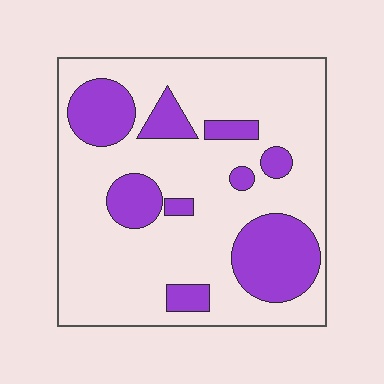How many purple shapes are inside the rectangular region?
9.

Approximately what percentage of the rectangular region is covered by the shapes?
Approximately 25%.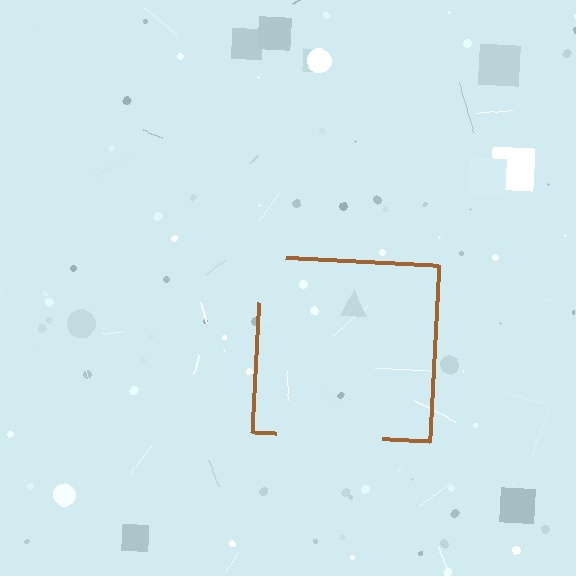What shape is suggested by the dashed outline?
The dashed outline suggests a square.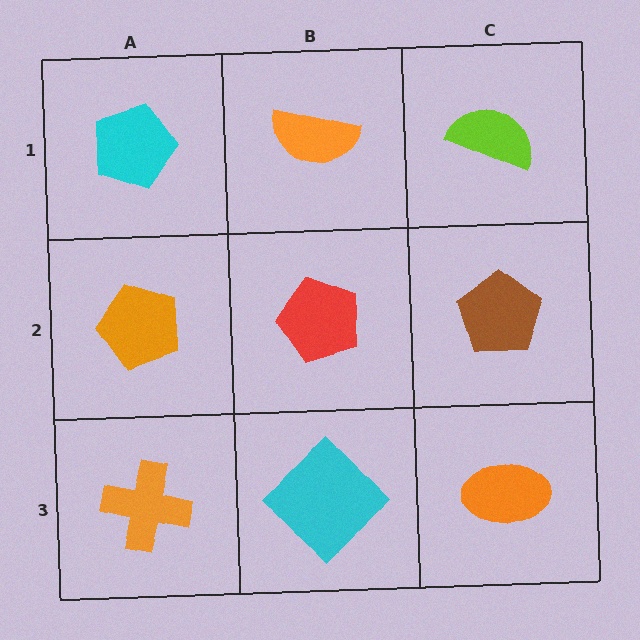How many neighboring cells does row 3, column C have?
2.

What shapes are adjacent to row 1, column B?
A red pentagon (row 2, column B), a cyan pentagon (row 1, column A), a lime semicircle (row 1, column C).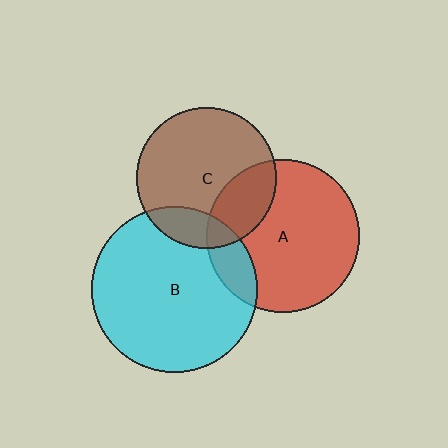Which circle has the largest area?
Circle B (cyan).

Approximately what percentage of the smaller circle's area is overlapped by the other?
Approximately 15%.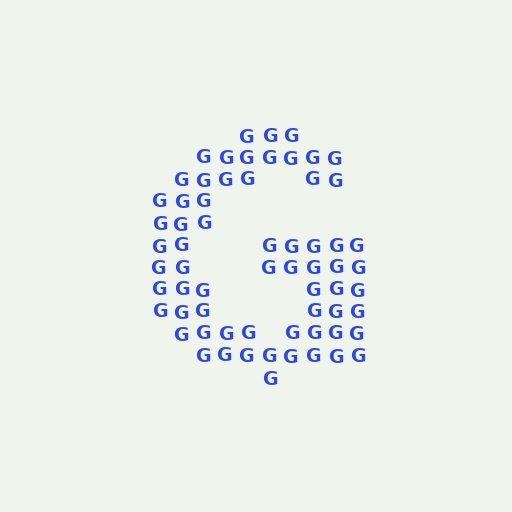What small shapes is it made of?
It is made of small letter G's.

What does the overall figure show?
The overall figure shows the letter G.